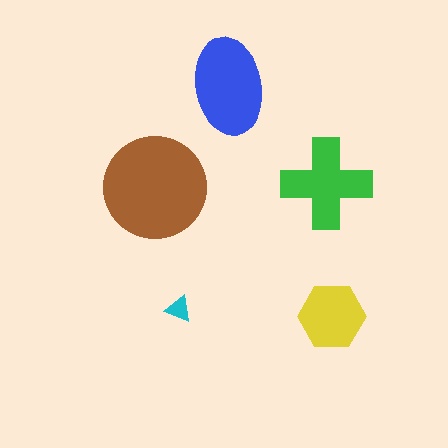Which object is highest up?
The blue ellipse is topmost.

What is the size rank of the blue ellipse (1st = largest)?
2nd.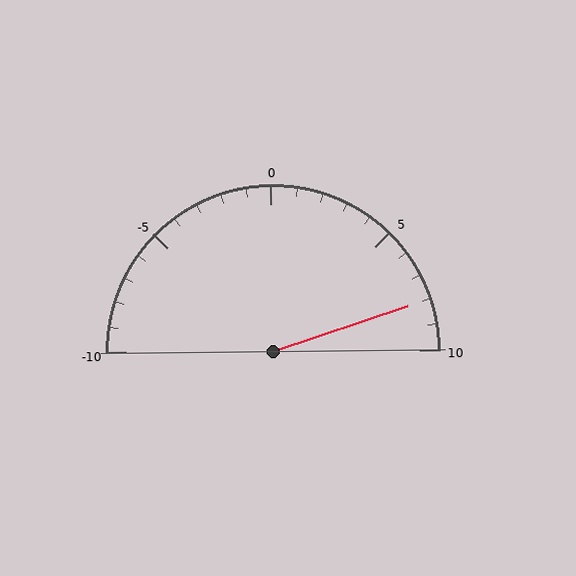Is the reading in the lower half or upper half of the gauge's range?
The reading is in the upper half of the range (-10 to 10).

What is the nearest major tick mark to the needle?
The nearest major tick mark is 10.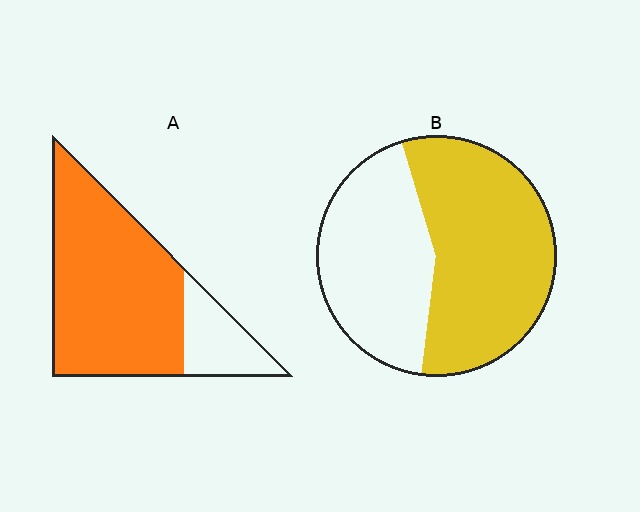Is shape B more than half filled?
Yes.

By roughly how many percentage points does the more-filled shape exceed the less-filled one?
By roughly 25 percentage points (A over B).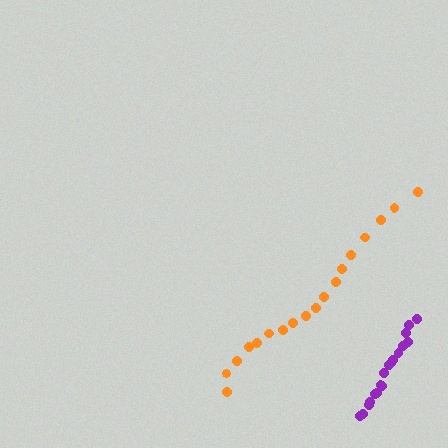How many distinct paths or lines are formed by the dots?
There are 2 distinct paths.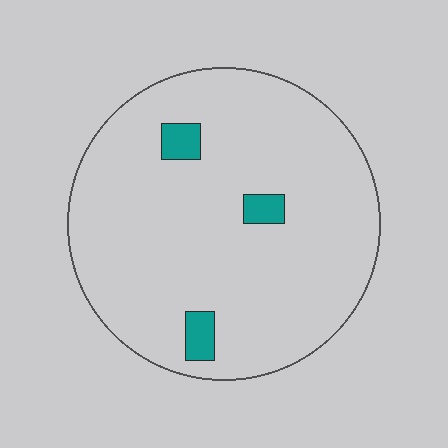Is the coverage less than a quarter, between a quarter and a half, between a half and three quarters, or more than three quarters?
Less than a quarter.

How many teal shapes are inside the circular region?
3.